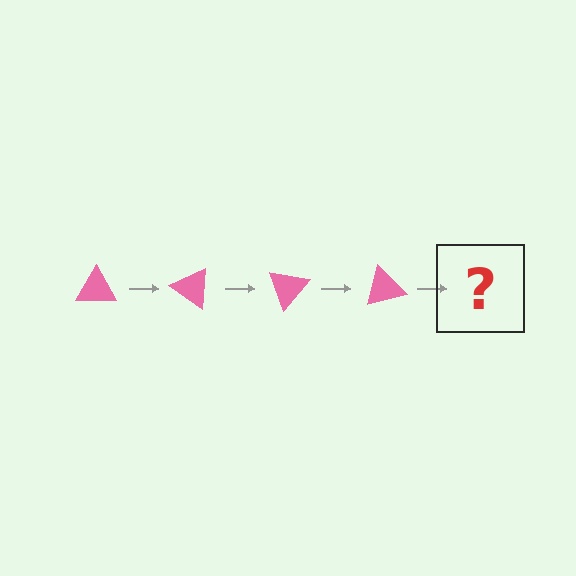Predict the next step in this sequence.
The next step is a pink triangle rotated 140 degrees.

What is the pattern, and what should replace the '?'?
The pattern is that the triangle rotates 35 degrees each step. The '?' should be a pink triangle rotated 140 degrees.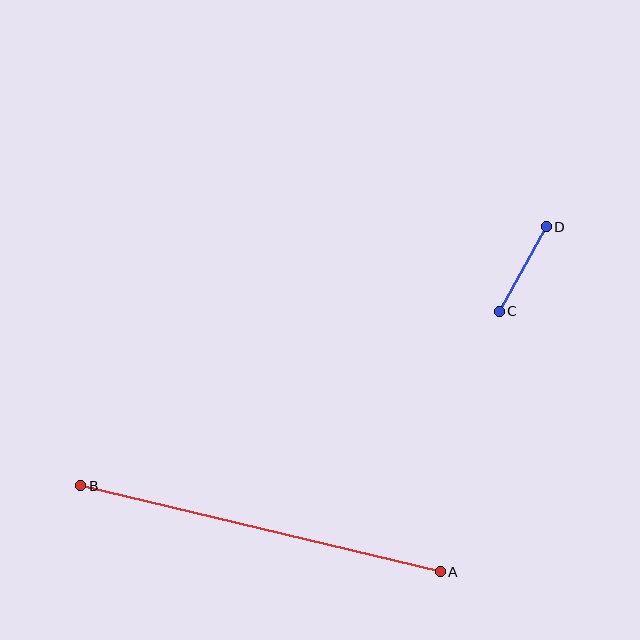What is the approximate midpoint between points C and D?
The midpoint is at approximately (523, 269) pixels.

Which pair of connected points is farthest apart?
Points A and B are farthest apart.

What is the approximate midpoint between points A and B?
The midpoint is at approximately (260, 529) pixels.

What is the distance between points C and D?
The distance is approximately 97 pixels.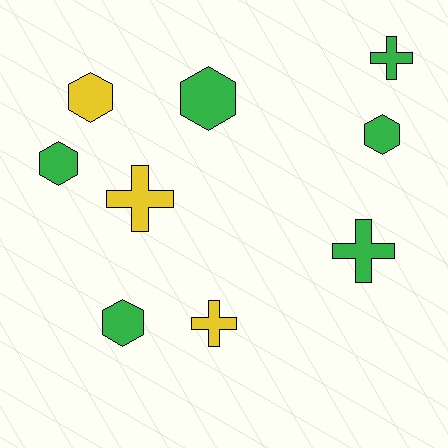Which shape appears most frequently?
Hexagon, with 5 objects.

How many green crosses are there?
There are 2 green crosses.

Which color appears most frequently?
Green, with 6 objects.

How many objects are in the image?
There are 9 objects.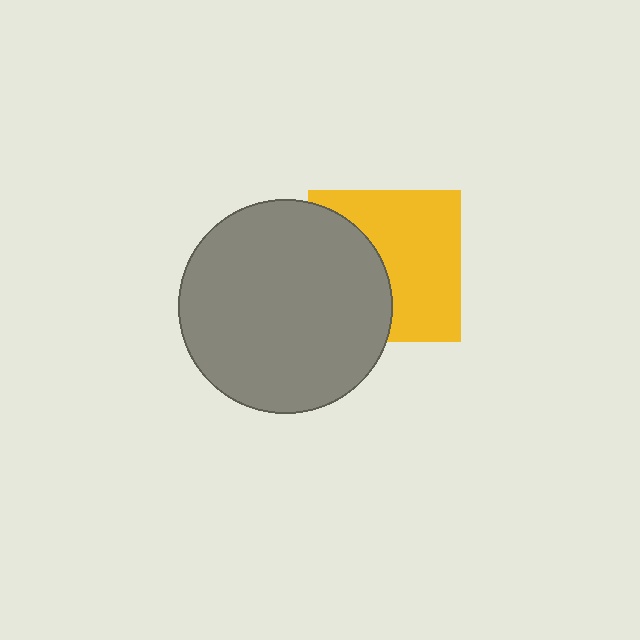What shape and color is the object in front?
The object in front is a gray circle.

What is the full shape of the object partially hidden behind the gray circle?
The partially hidden object is a yellow square.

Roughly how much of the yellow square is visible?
About half of it is visible (roughly 59%).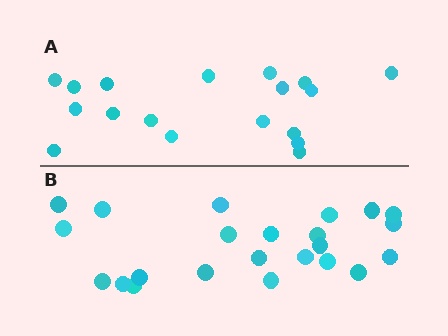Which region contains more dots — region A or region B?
Region B (the bottom region) has more dots.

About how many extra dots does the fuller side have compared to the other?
Region B has about 5 more dots than region A.